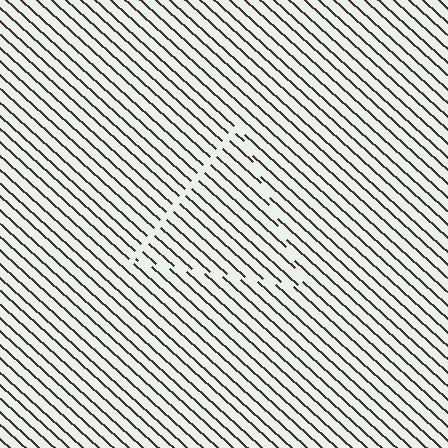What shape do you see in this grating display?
An illusory triangle. The interior of the shape contains the same grating, shifted by half a period — the contour is defined by the phase discontinuity where line-ends from the inner and outer gratings abut.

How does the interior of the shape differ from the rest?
The interior of the shape contains the same grating, shifted by half a period — the contour is defined by the phase discontinuity where line-ends from the inner and outer gratings abut.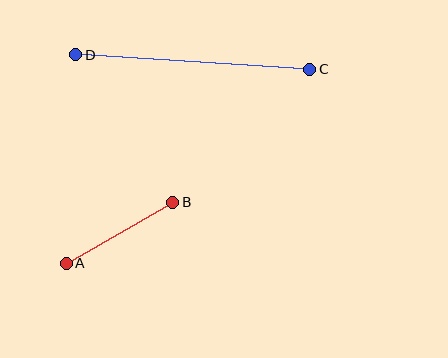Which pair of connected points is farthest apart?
Points C and D are farthest apart.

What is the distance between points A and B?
The distance is approximately 123 pixels.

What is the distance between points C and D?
The distance is approximately 234 pixels.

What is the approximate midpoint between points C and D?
The midpoint is at approximately (193, 62) pixels.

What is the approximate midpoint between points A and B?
The midpoint is at approximately (120, 233) pixels.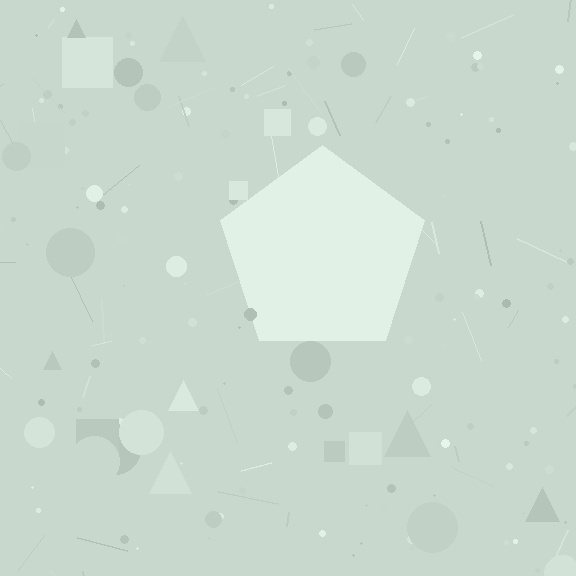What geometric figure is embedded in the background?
A pentagon is embedded in the background.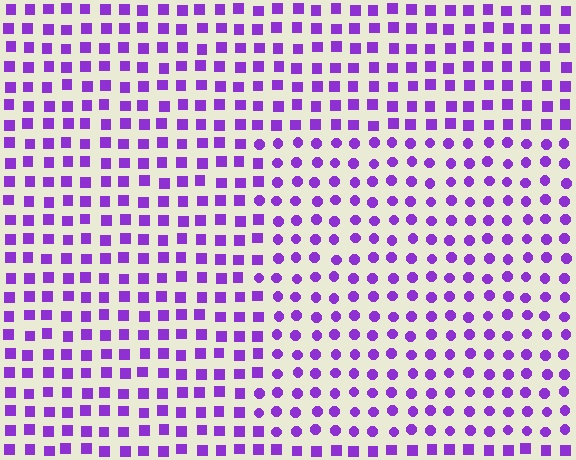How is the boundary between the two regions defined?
The boundary is defined by a change in element shape: circles inside vs. squares outside. All elements share the same color and spacing.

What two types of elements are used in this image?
The image uses circles inside the rectangle region and squares outside it.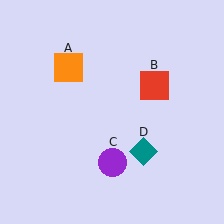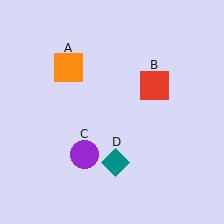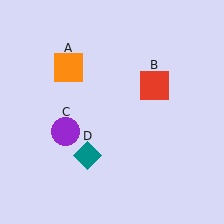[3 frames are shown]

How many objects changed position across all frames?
2 objects changed position: purple circle (object C), teal diamond (object D).